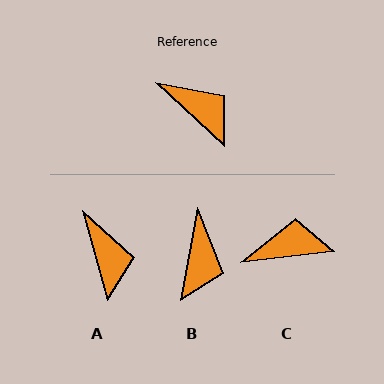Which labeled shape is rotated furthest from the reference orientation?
B, about 58 degrees away.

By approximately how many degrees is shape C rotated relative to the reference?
Approximately 50 degrees counter-clockwise.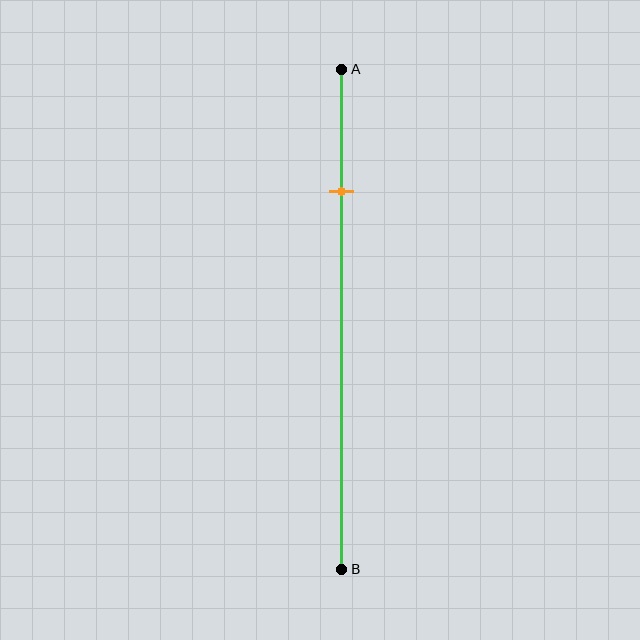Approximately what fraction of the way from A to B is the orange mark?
The orange mark is approximately 25% of the way from A to B.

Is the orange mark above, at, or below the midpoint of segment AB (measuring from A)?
The orange mark is above the midpoint of segment AB.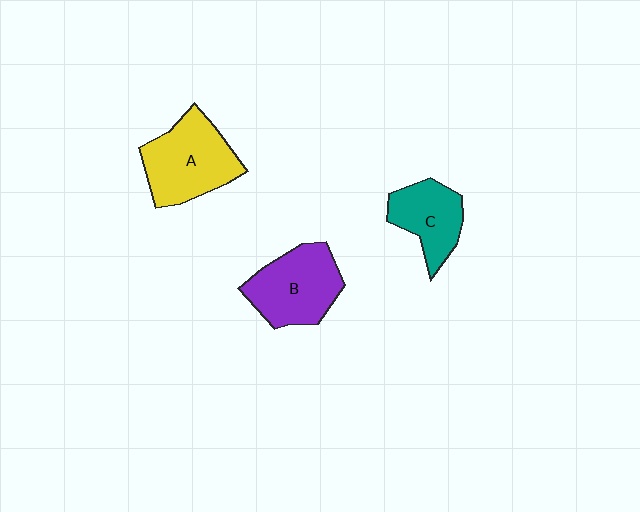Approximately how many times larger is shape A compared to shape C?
Approximately 1.4 times.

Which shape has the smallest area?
Shape C (teal).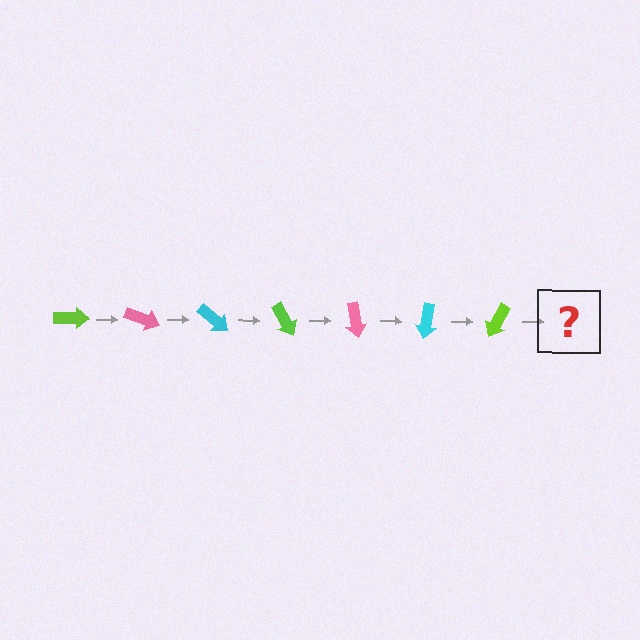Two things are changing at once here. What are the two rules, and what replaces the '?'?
The two rules are that it rotates 20 degrees each step and the color cycles through lime, pink, and cyan. The '?' should be a pink arrow, rotated 140 degrees from the start.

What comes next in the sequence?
The next element should be a pink arrow, rotated 140 degrees from the start.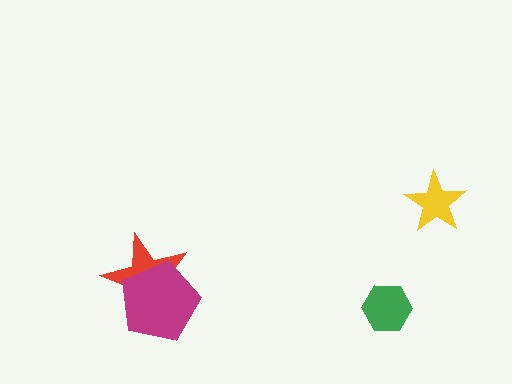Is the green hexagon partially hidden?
No, no other shape covers it.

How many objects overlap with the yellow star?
0 objects overlap with the yellow star.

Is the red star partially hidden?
Yes, it is partially covered by another shape.